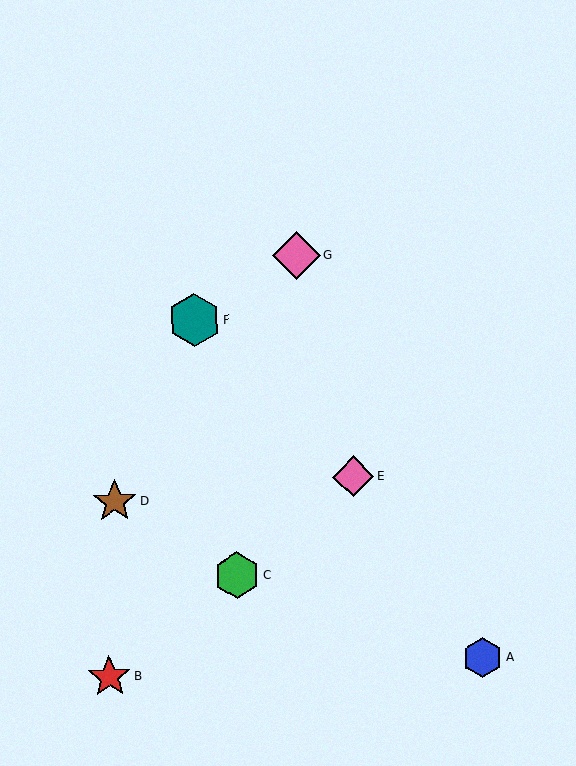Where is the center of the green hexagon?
The center of the green hexagon is at (237, 575).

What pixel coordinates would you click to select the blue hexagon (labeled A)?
Click at (483, 658) to select the blue hexagon A.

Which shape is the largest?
The teal hexagon (labeled F) is the largest.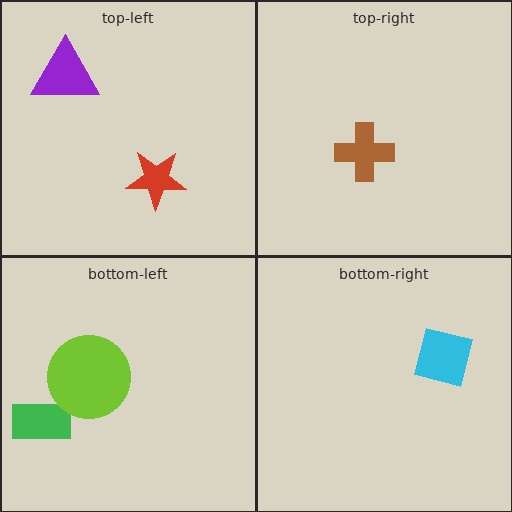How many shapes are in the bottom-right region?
1.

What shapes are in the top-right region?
The brown cross.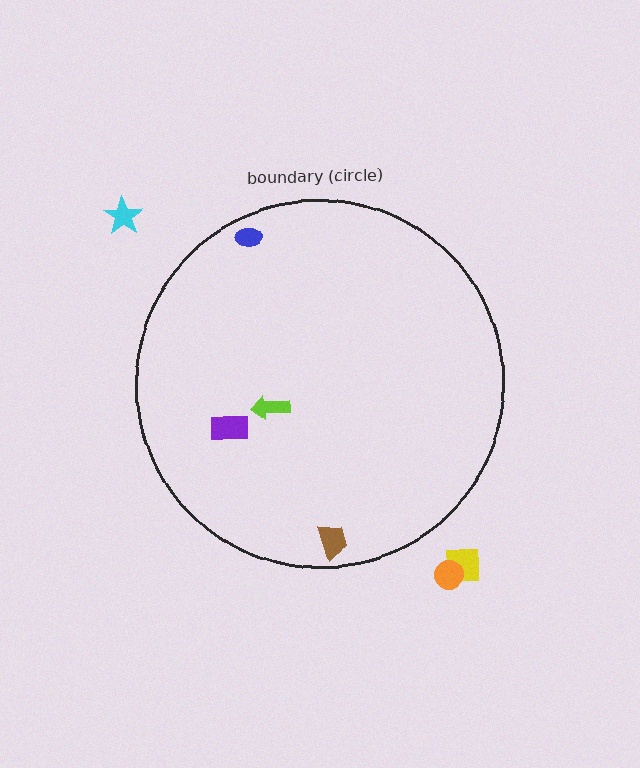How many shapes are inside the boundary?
4 inside, 3 outside.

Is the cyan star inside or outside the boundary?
Outside.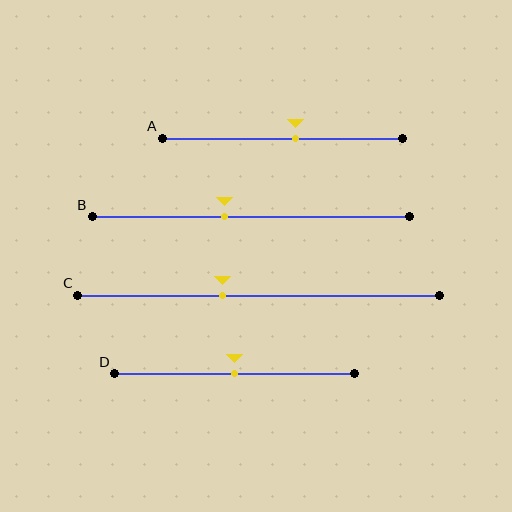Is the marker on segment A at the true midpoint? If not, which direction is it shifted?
No, the marker on segment A is shifted to the right by about 6% of the segment length.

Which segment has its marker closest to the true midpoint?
Segment D has its marker closest to the true midpoint.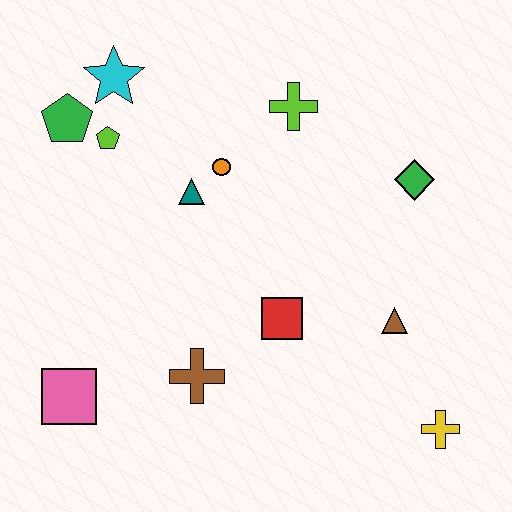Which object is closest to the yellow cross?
The brown triangle is closest to the yellow cross.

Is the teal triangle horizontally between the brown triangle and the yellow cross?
No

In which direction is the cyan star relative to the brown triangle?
The cyan star is to the left of the brown triangle.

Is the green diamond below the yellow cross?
No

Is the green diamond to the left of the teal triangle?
No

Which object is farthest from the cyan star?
The yellow cross is farthest from the cyan star.